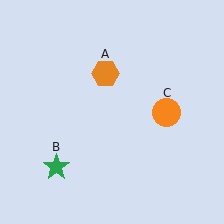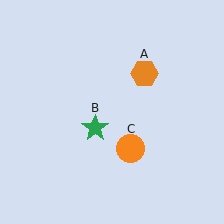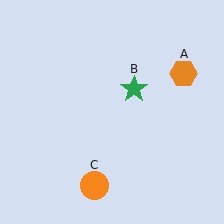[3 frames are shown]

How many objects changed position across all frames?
3 objects changed position: orange hexagon (object A), green star (object B), orange circle (object C).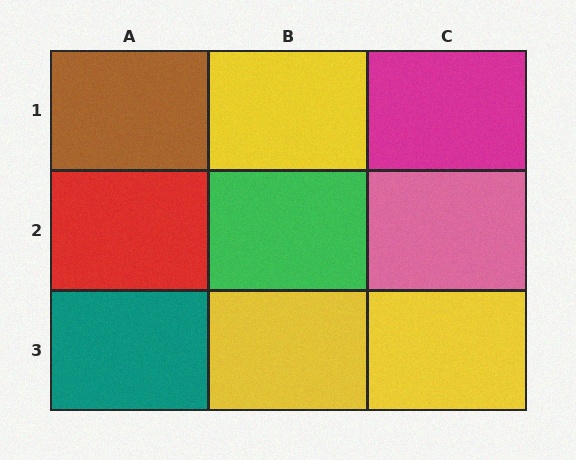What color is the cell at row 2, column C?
Pink.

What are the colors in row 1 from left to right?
Brown, yellow, magenta.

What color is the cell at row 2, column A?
Red.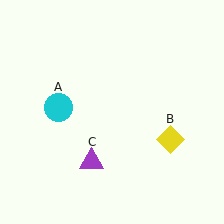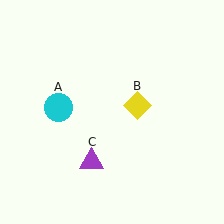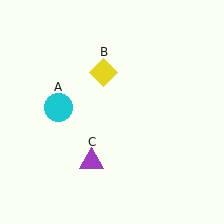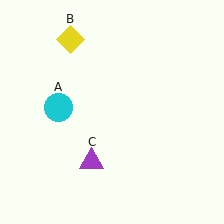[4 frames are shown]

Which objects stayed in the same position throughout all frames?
Cyan circle (object A) and purple triangle (object C) remained stationary.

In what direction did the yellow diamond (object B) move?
The yellow diamond (object B) moved up and to the left.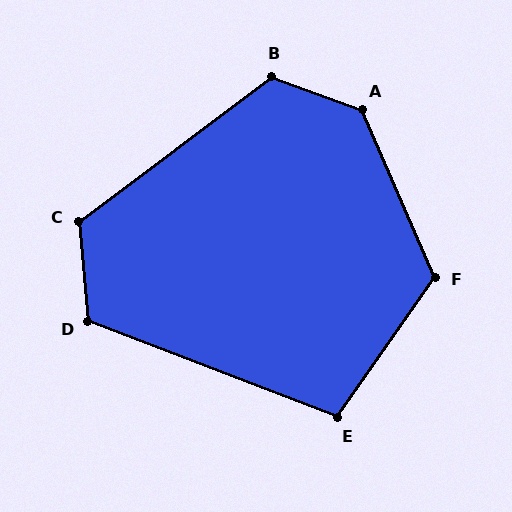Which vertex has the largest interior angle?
A, at approximately 134 degrees.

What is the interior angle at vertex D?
Approximately 116 degrees (obtuse).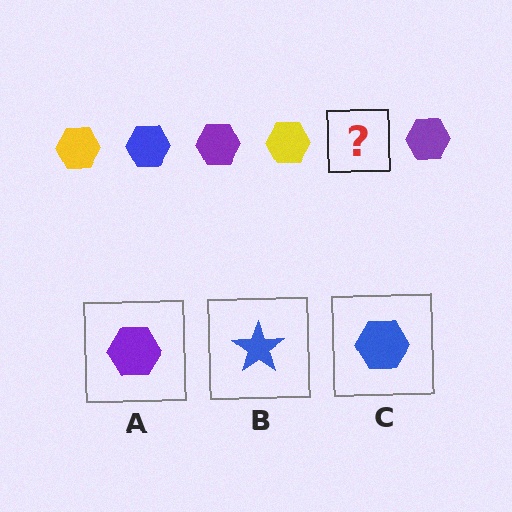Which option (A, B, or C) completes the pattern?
C.